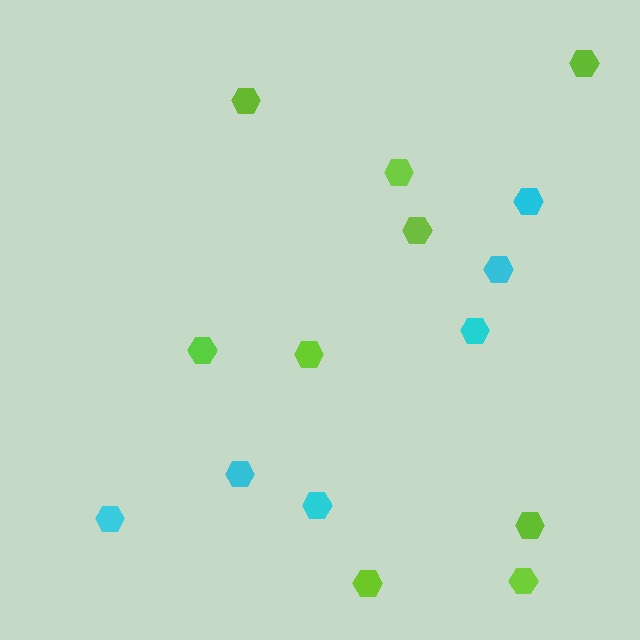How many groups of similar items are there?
There are 2 groups: one group of lime hexagons (9) and one group of cyan hexagons (6).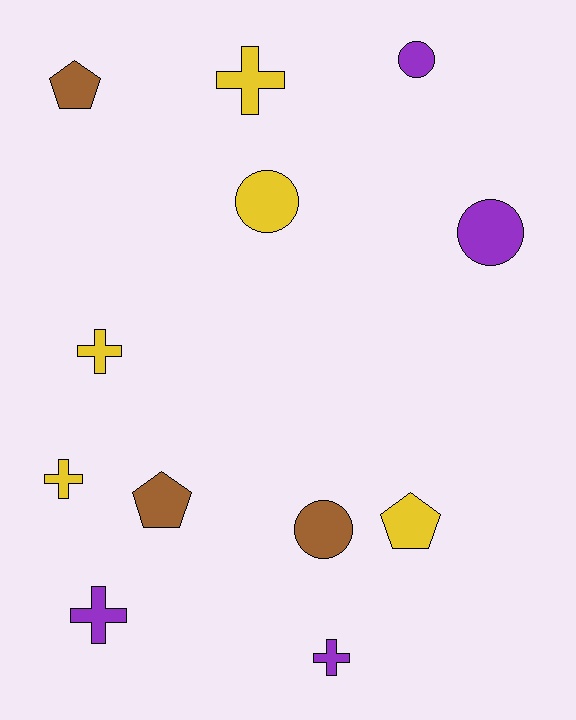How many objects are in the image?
There are 12 objects.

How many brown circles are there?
There is 1 brown circle.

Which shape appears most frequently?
Cross, with 5 objects.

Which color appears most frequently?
Yellow, with 5 objects.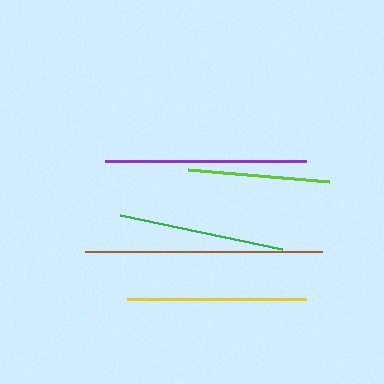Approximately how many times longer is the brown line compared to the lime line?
The brown line is approximately 1.7 times the length of the lime line.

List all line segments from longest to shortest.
From longest to shortest: brown, purple, yellow, green, lime.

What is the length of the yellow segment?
The yellow segment is approximately 179 pixels long.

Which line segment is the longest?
The brown line is the longest at approximately 236 pixels.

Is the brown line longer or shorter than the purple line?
The brown line is longer than the purple line.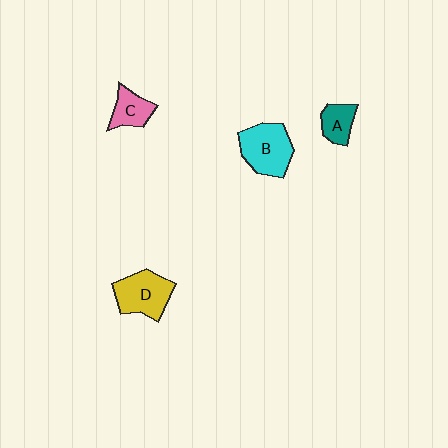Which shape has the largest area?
Shape B (cyan).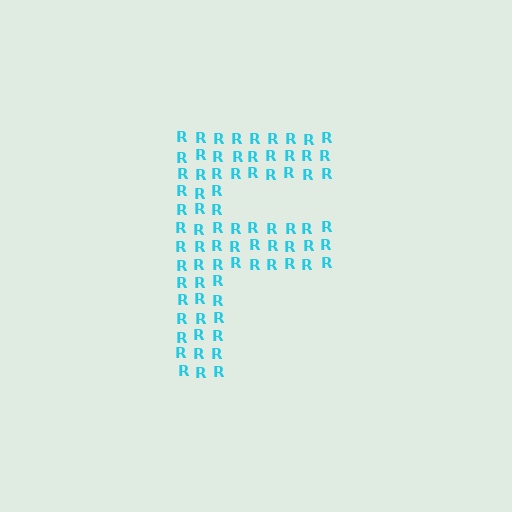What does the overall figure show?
The overall figure shows the letter F.